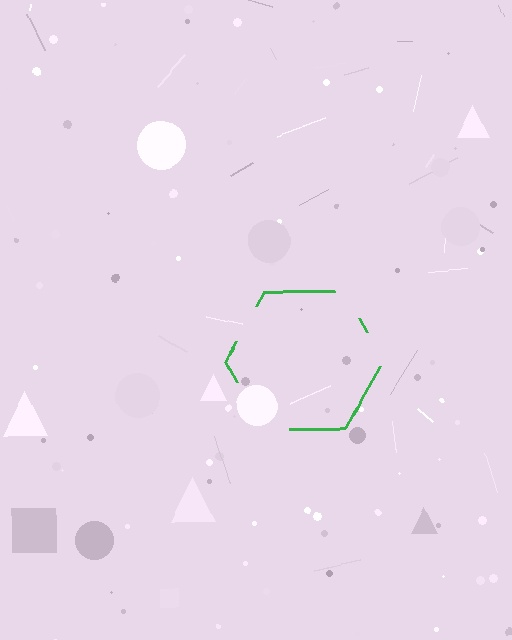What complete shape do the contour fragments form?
The contour fragments form a hexagon.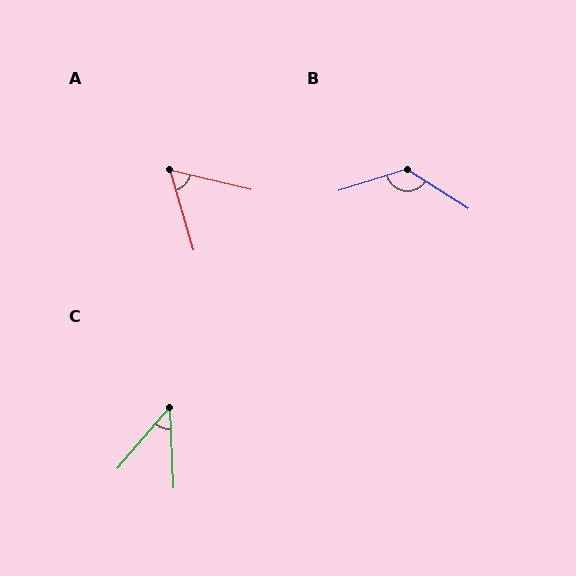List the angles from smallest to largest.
C (43°), A (60°), B (130°).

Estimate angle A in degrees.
Approximately 60 degrees.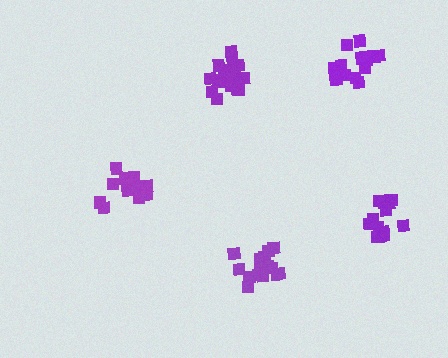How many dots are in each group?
Group 1: 18 dots, Group 2: 13 dots, Group 3: 16 dots, Group 4: 13 dots, Group 5: 15 dots (75 total).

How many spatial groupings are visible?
There are 5 spatial groupings.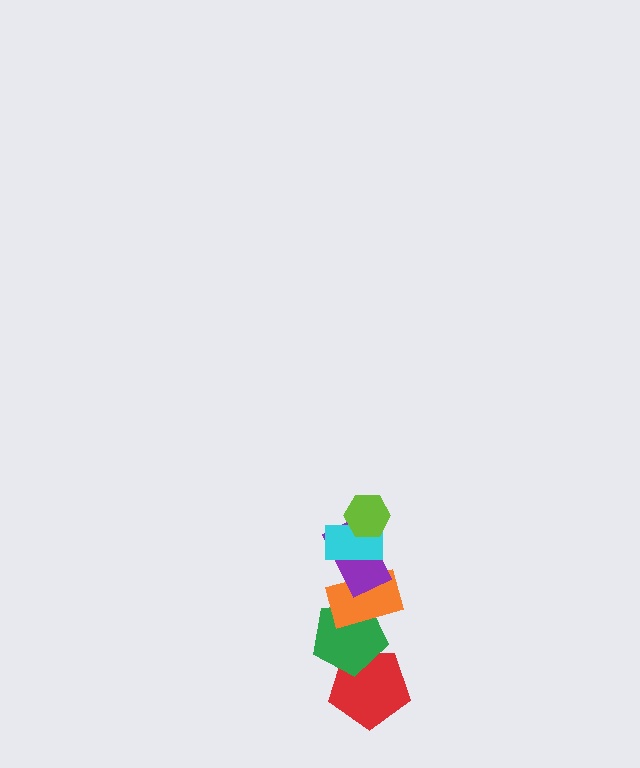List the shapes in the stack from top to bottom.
From top to bottom: the lime hexagon, the cyan rectangle, the purple rectangle, the orange rectangle, the green pentagon, the red pentagon.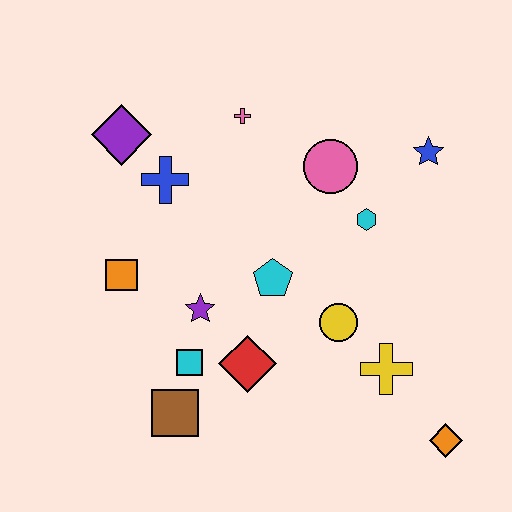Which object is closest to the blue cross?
The purple diamond is closest to the blue cross.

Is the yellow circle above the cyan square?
Yes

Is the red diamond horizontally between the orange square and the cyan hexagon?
Yes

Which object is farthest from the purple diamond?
The orange diamond is farthest from the purple diamond.